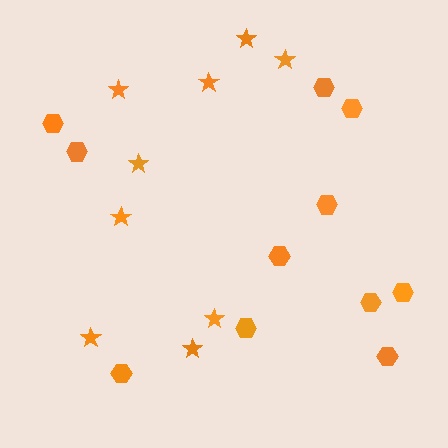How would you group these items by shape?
There are 2 groups: one group of hexagons (11) and one group of stars (9).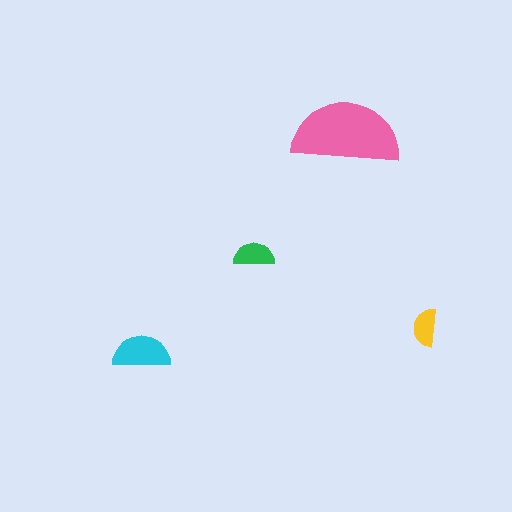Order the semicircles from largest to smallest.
the pink one, the cyan one, the green one, the yellow one.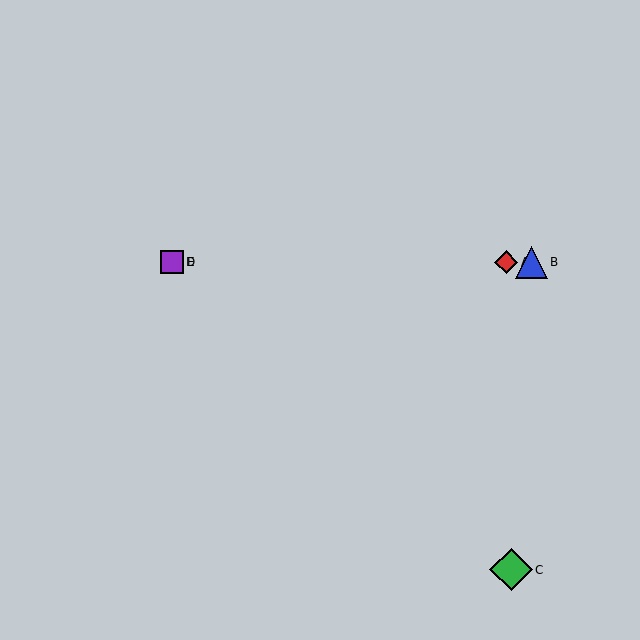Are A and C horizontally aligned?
No, A is at y≈262 and C is at y≈570.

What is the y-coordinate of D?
Object D is at y≈262.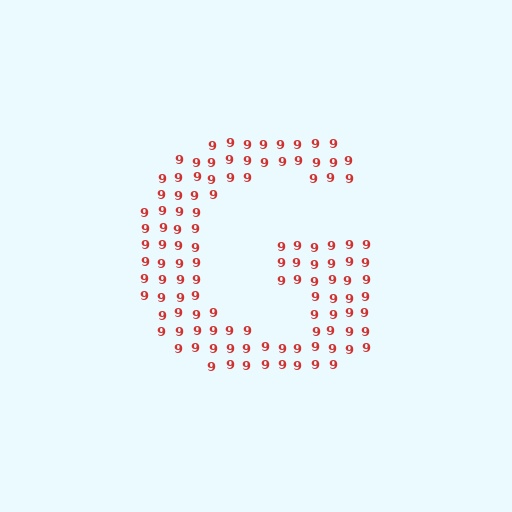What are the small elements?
The small elements are digit 9's.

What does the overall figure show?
The overall figure shows the letter G.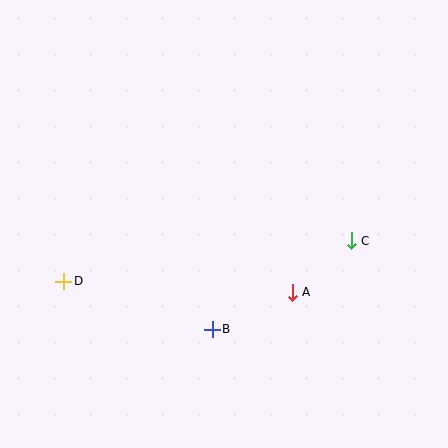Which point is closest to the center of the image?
Point A at (292, 292) is closest to the center.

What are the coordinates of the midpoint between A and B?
The midpoint between A and B is at (252, 311).